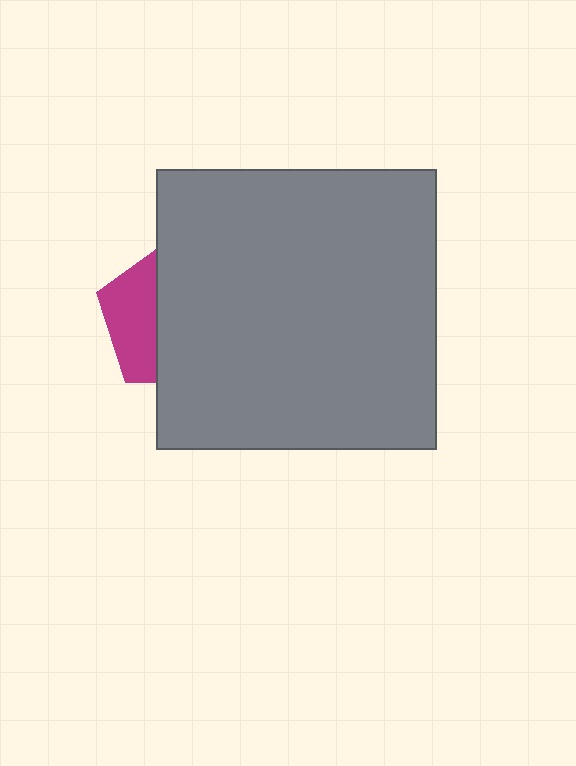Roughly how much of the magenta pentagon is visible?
A small part of it is visible (roughly 35%).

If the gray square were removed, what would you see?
You would see the complete magenta pentagon.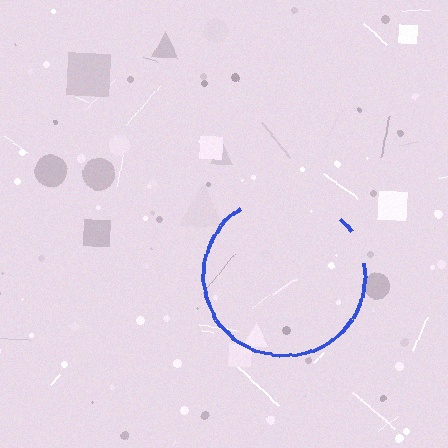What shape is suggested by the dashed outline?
The dashed outline suggests a circle.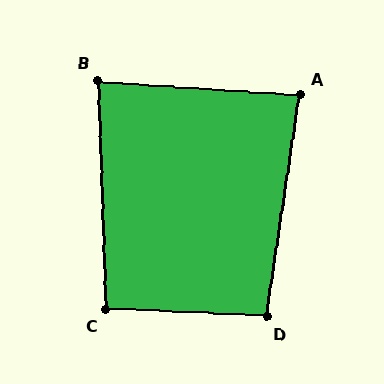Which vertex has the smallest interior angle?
B, at approximately 84 degrees.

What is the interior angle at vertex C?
Approximately 95 degrees (approximately right).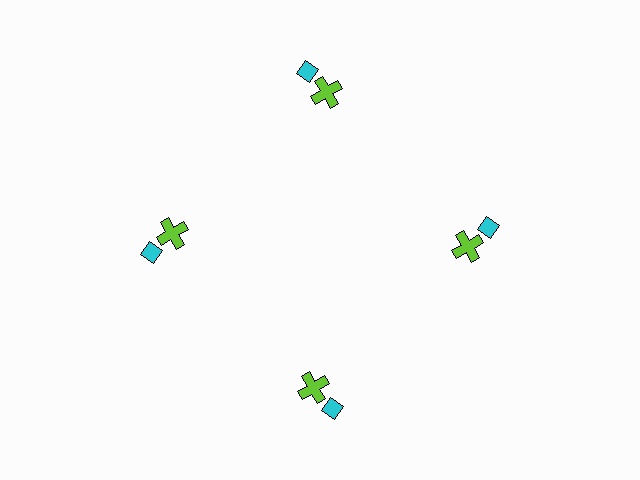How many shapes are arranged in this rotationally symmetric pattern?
There are 8 shapes, arranged in 4 groups of 2.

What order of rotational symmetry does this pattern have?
This pattern has 4-fold rotational symmetry.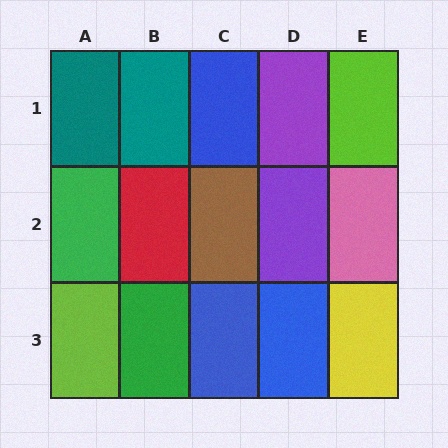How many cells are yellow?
1 cell is yellow.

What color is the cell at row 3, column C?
Blue.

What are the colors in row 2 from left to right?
Green, red, brown, purple, pink.